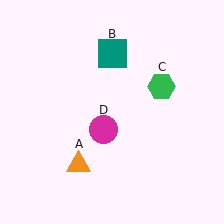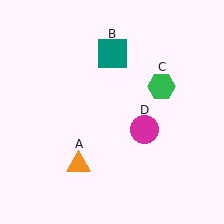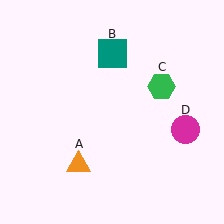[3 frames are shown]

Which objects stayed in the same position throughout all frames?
Orange triangle (object A) and teal square (object B) and green hexagon (object C) remained stationary.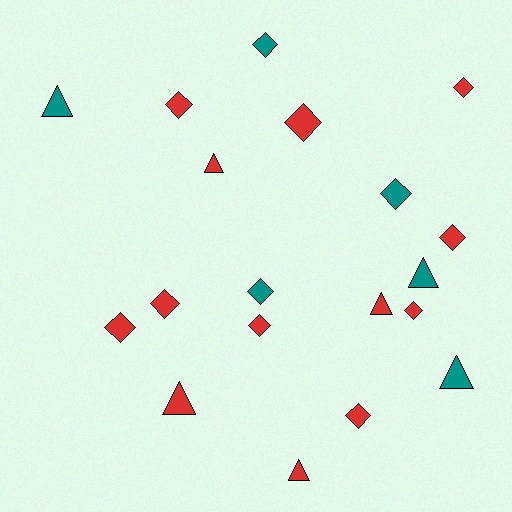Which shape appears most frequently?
Diamond, with 12 objects.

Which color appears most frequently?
Red, with 13 objects.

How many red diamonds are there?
There are 9 red diamonds.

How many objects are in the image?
There are 19 objects.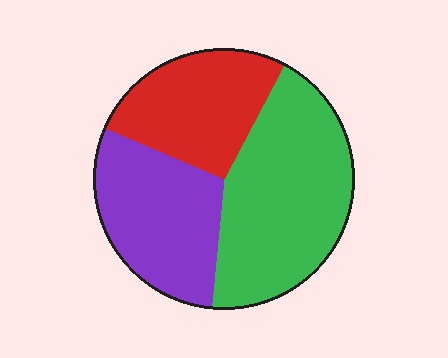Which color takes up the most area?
Green, at roughly 45%.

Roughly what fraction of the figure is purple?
Purple covers around 30% of the figure.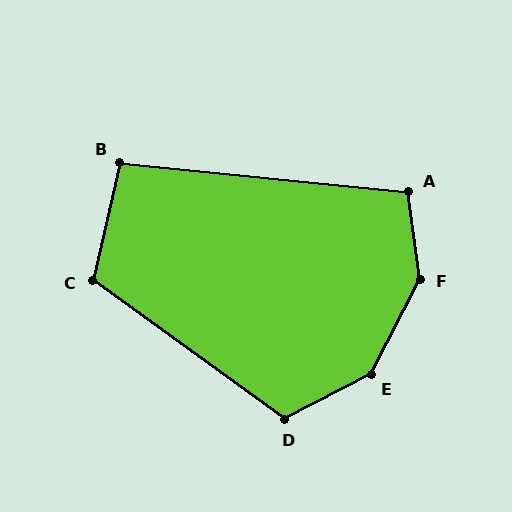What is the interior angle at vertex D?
Approximately 117 degrees (obtuse).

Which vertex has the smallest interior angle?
B, at approximately 97 degrees.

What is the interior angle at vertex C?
Approximately 113 degrees (obtuse).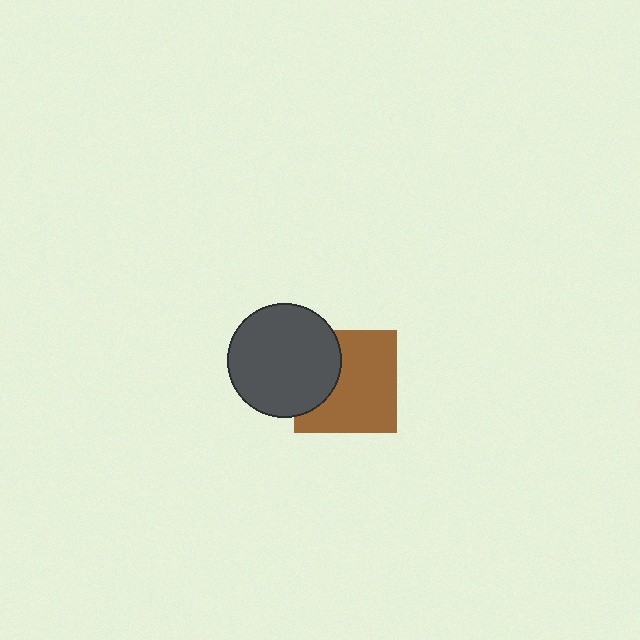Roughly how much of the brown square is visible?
Most of it is visible (roughly 68%).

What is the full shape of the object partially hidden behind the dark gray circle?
The partially hidden object is a brown square.